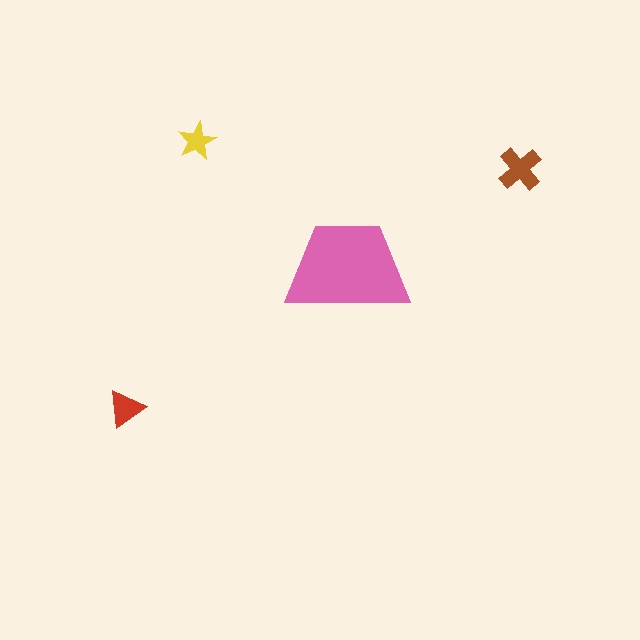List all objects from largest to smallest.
The pink trapezoid, the brown cross, the red triangle, the yellow star.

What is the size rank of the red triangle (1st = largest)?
3rd.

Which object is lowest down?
The red triangle is bottommost.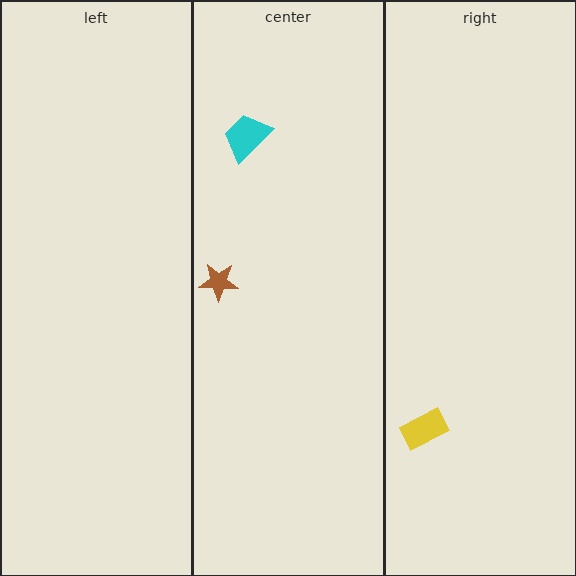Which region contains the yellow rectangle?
The right region.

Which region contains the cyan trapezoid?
The center region.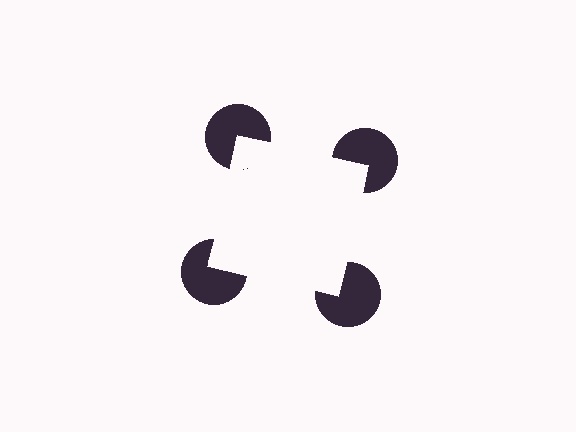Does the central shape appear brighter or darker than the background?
It typically appears slightly brighter than the background, even though no actual brightness change is drawn.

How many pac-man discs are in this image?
There are 4 — one at each vertex of the illusory square.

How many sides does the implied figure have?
4 sides.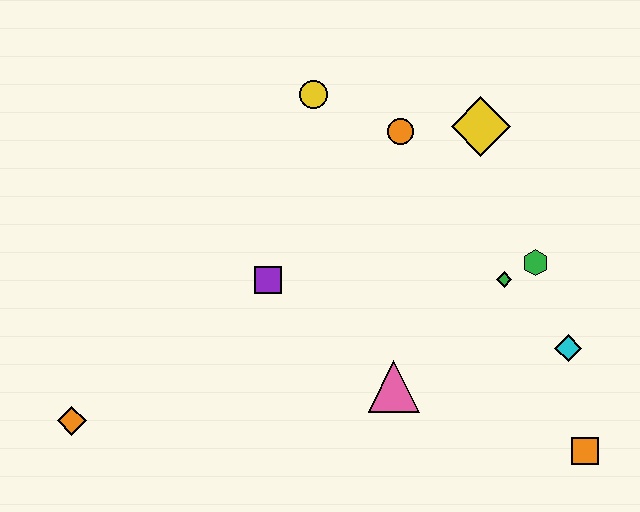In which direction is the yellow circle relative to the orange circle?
The yellow circle is to the left of the orange circle.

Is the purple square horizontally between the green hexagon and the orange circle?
No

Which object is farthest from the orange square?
The orange diamond is farthest from the orange square.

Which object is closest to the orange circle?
The yellow diamond is closest to the orange circle.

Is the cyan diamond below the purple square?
Yes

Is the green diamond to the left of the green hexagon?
Yes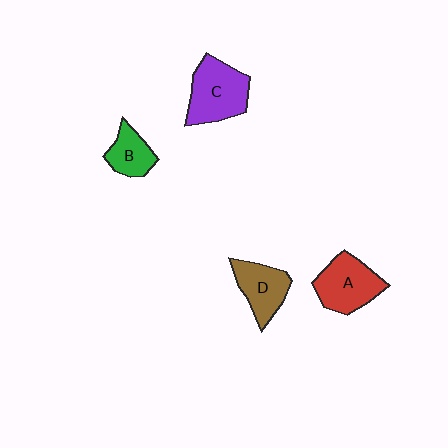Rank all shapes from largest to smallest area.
From largest to smallest: C (purple), A (red), D (brown), B (green).